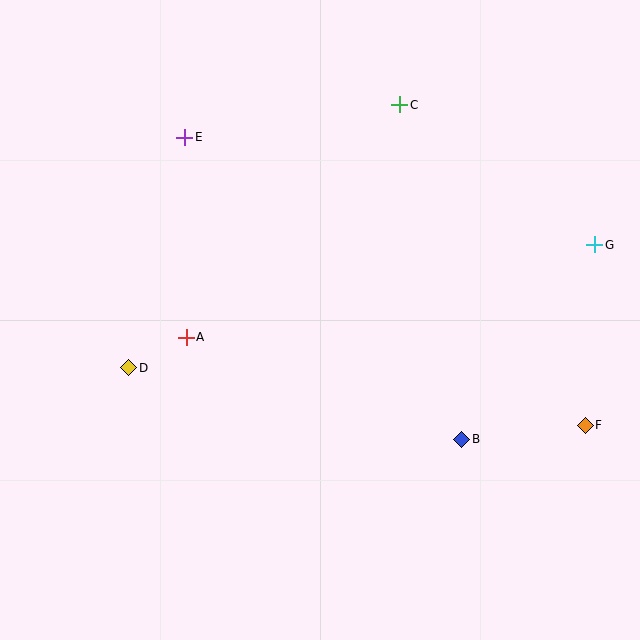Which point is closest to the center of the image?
Point A at (186, 337) is closest to the center.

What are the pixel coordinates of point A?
Point A is at (186, 337).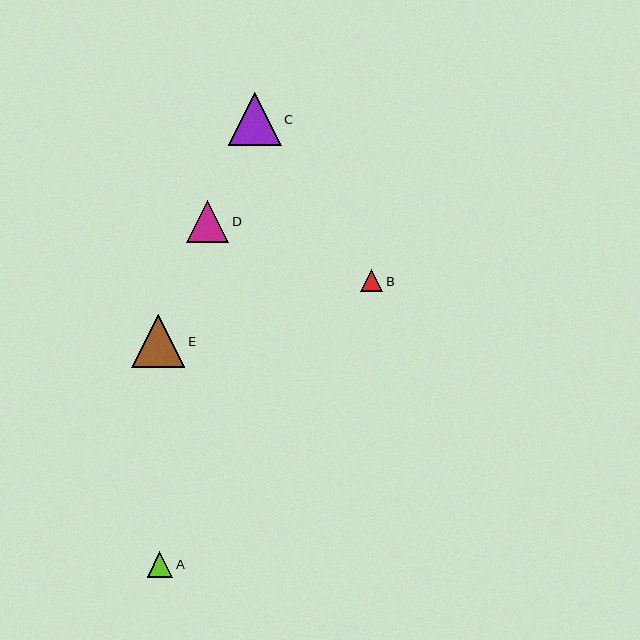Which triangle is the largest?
Triangle C is the largest with a size of approximately 53 pixels.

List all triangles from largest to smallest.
From largest to smallest: C, E, D, A, B.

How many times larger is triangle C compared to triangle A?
Triangle C is approximately 2.1 times the size of triangle A.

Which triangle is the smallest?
Triangle B is the smallest with a size of approximately 22 pixels.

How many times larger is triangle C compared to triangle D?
Triangle C is approximately 1.3 times the size of triangle D.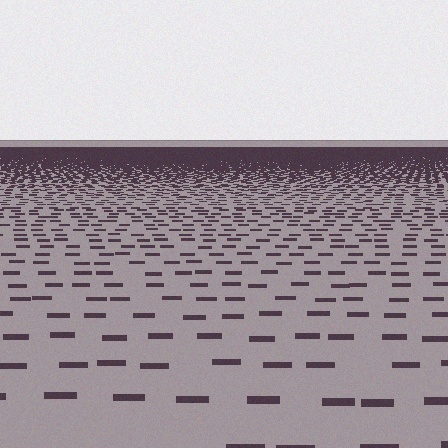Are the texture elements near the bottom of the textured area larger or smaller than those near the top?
Larger. Near the bottom, elements are closer to the viewer and appear at a bigger on-screen size.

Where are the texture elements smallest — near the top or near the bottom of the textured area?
Near the top.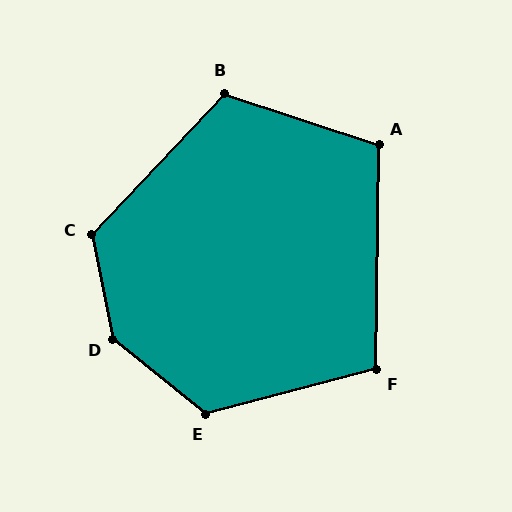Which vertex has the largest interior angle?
D, at approximately 140 degrees.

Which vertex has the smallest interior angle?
F, at approximately 105 degrees.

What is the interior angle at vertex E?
Approximately 127 degrees (obtuse).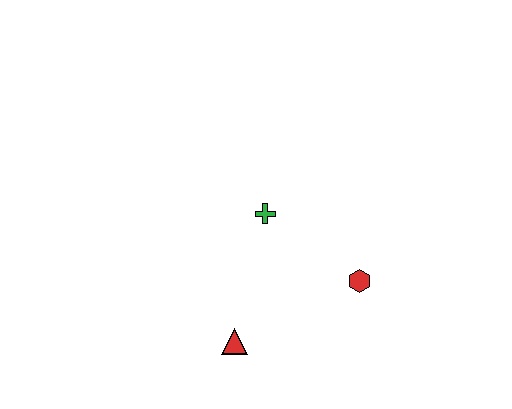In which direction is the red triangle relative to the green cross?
The red triangle is below the green cross.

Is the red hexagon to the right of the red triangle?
Yes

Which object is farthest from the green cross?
The red triangle is farthest from the green cross.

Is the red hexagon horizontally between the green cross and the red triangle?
No